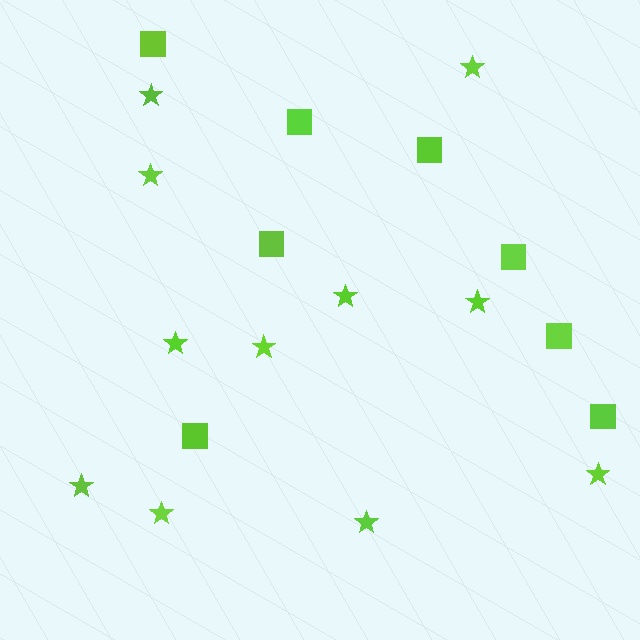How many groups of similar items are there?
There are 2 groups: one group of stars (11) and one group of squares (8).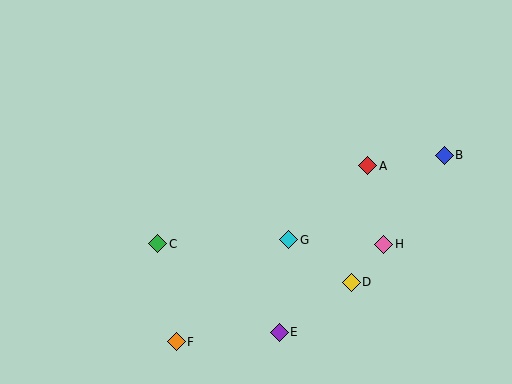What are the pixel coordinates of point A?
Point A is at (368, 166).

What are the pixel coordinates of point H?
Point H is at (384, 244).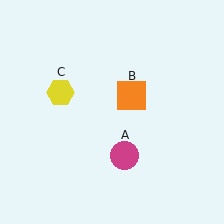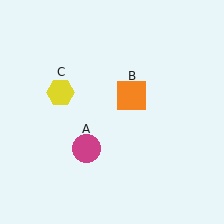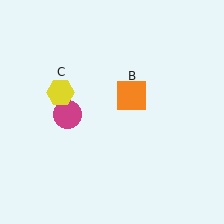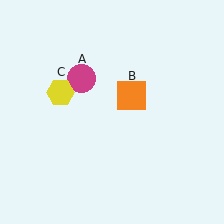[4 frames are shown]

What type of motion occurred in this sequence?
The magenta circle (object A) rotated clockwise around the center of the scene.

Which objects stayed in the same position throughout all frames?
Orange square (object B) and yellow hexagon (object C) remained stationary.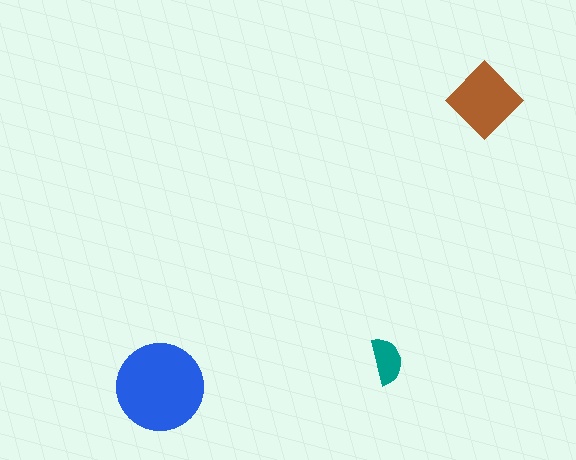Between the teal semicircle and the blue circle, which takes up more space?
The blue circle.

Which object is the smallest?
The teal semicircle.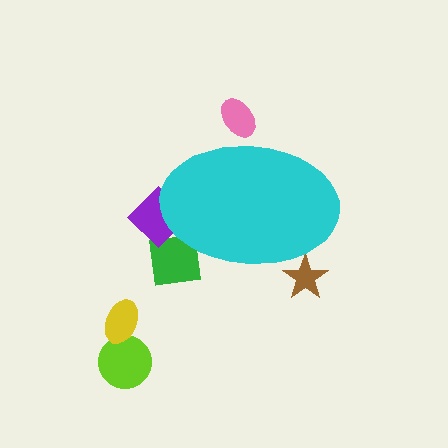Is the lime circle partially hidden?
No, the lime circle is fully visible.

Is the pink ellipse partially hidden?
Yes, the pink ellipse is partially hidden behind the cyan ellipse.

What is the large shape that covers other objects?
A cyan ellipse.